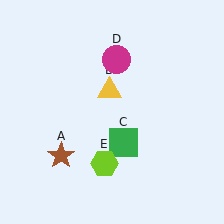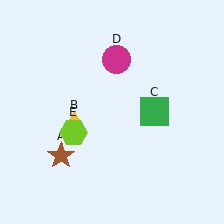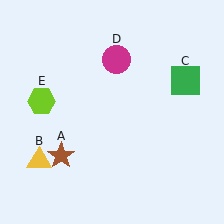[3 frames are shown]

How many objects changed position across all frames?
3 objects changed position: yellow triangle (object B), green square (object C), lime hexagon (object E).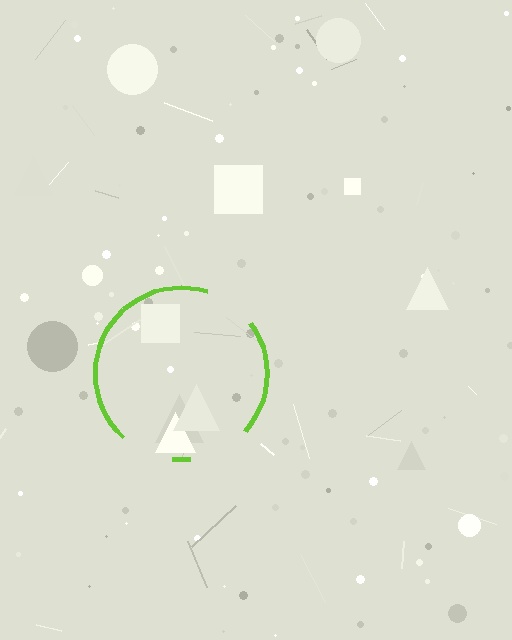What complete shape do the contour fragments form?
The contour fragments form a circle.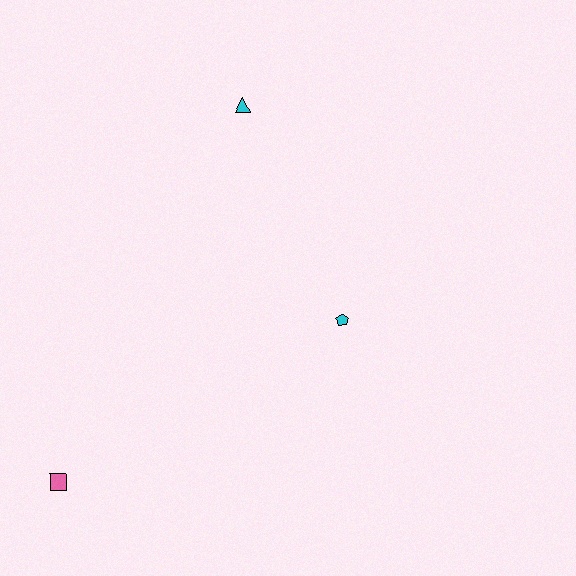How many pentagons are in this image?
There is 1 pentagon.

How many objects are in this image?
There are 3 objects.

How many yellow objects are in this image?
There are no yellow objects.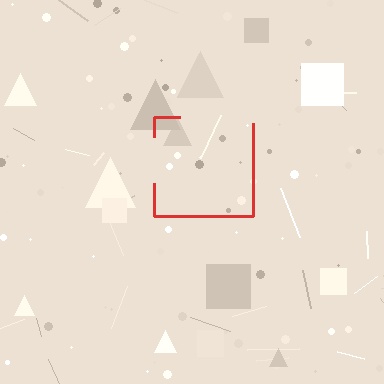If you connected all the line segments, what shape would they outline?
They would outline a square.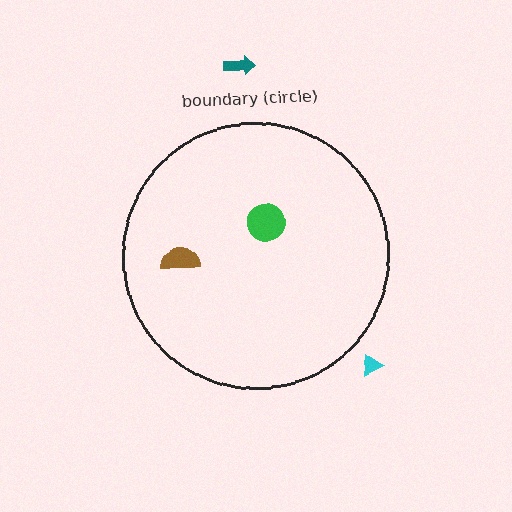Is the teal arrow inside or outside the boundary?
Outside.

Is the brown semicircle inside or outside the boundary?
Inside.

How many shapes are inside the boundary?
2 inside, 2 outside.